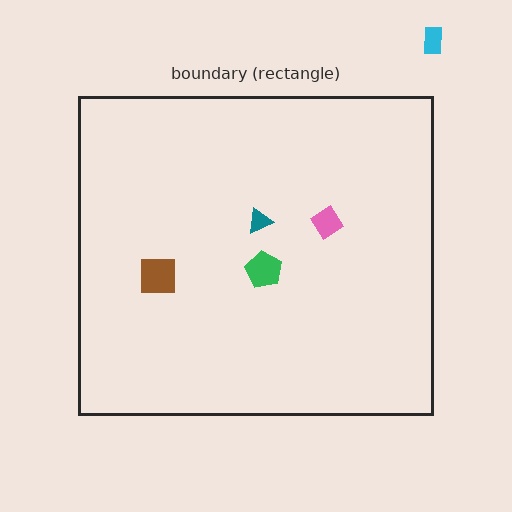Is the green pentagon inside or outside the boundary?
Inside.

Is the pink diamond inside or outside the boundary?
Inside.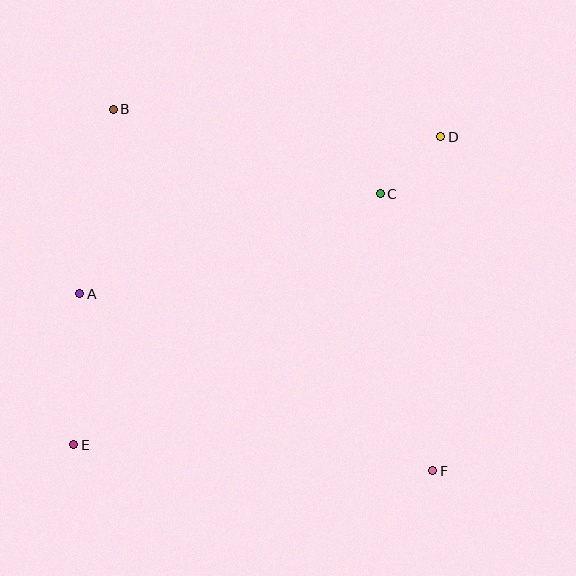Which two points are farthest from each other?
Points B and F are farthest from each other.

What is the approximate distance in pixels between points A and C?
The distance between A and C is approximately 317 pixels.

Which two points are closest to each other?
Points C and D are closest to each other.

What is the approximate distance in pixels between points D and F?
The distance between D and F is approximately 334 pixels.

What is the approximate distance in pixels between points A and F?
The distance between A and F is approximately 395 pixels.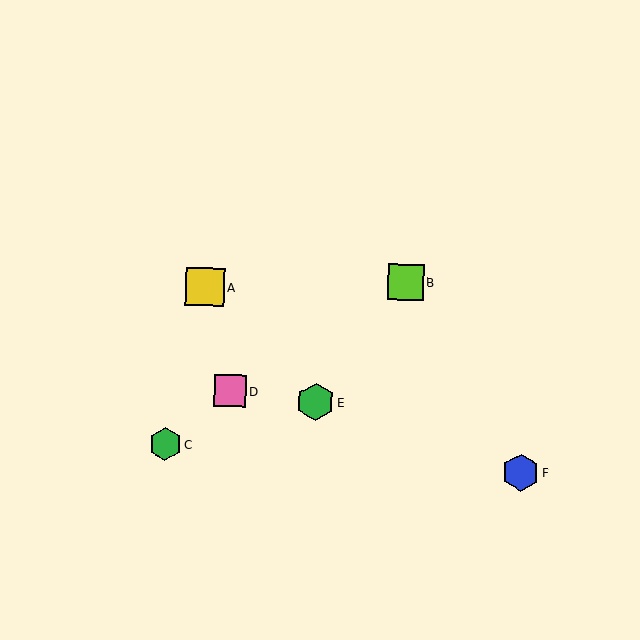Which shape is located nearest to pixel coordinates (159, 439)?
The green hexagon (labeled C) at (165, 444) is nearest to that location.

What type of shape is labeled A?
Shape A is a yellow square.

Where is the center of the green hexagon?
The center of the green hexagon is at (315, 402).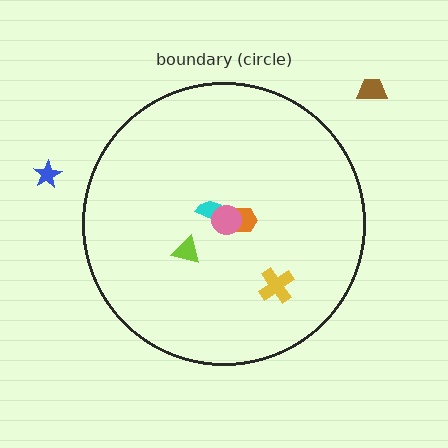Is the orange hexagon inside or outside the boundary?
Inside.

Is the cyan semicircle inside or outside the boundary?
Inside.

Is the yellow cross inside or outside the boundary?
Inside.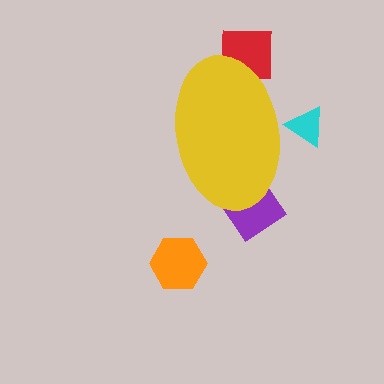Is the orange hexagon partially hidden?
No, the orange hexagon is fully visible.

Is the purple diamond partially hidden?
Yes, the purple diamond is partially hidden behind the yellow ellipse.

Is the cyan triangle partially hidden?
Yes, the cyan triangle is partially hidden behind the yellow ellipse.